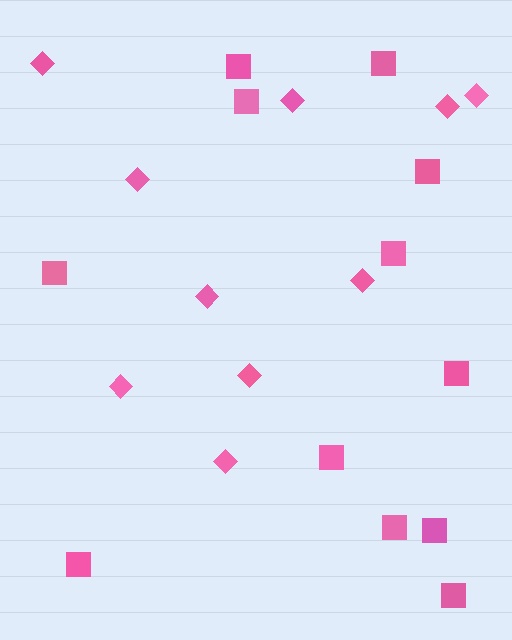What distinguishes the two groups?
There are 2 groups: one group of diamonds (10) and one group of squares (12).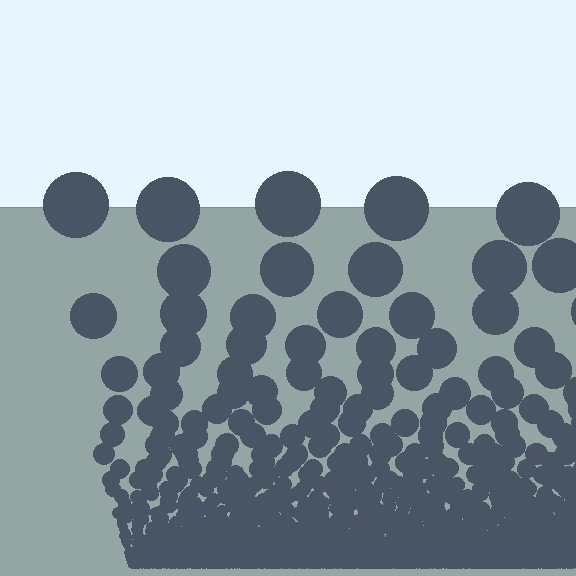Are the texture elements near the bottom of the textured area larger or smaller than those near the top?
Smaller. The gradient is inverted — elements near the bottom are smaller and denser.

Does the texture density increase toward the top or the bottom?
Density increases toward the bottom.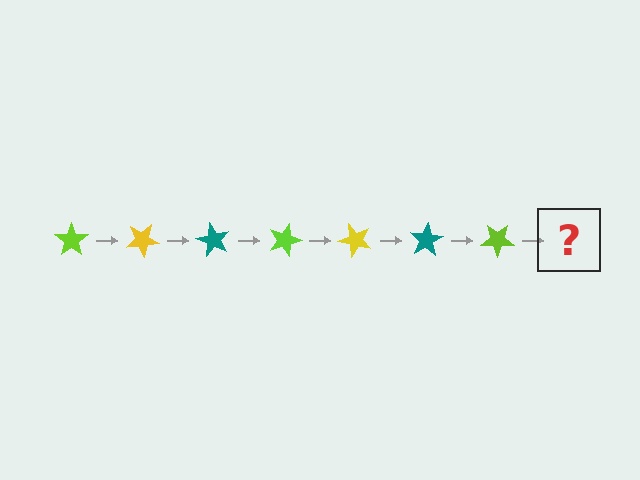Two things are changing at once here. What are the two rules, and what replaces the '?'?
The two rules are that it rotates 30 degrees each step and the color cycles through lime, yellow, and teal. The '?' should be a yellow star, rotated 210 degrees from the start.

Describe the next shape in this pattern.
It should be a yellow star, rotated 210 degrees from the start.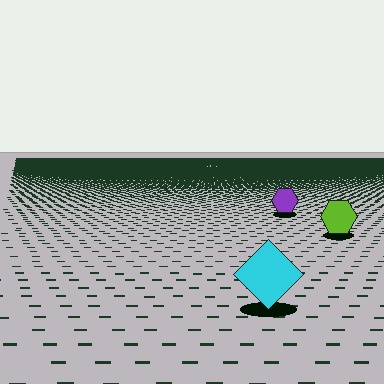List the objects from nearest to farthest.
From nearest to farthest: the cyan diamond, the lime hexagon, the purple hexagon.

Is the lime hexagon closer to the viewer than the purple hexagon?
Yes. The lime hexagon is closer — you can tell from the texture gradient: the ground texture is coarser near it.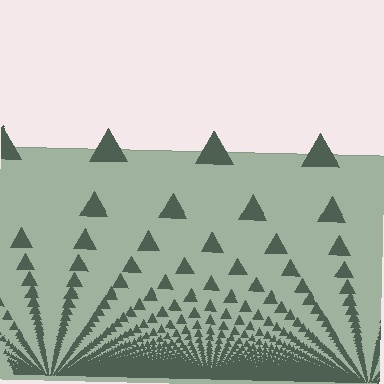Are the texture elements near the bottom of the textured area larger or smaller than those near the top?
Smaller. The gradient is inverted — elements near the bottom are smaller and denser.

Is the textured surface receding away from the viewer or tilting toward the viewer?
The surface appears to tilt toward the viewer. Texture elements get larger and sparser toward the top.